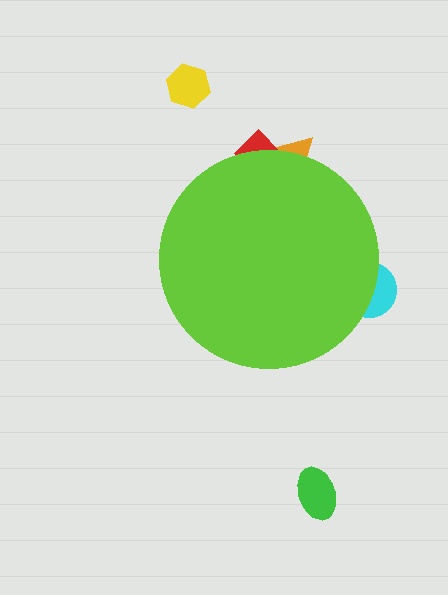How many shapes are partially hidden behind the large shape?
3 shapes are partially hidden.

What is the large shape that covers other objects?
A lime circle.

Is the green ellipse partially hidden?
No, the green ellipse is fully visible.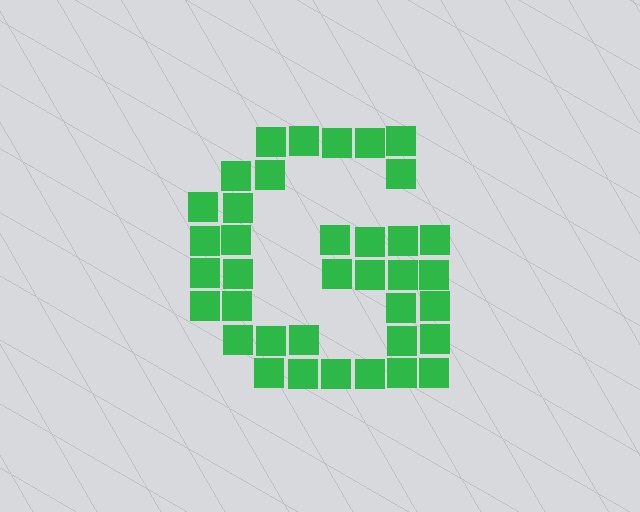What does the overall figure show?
The overall figure shows the letter G.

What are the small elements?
The small elements are squares.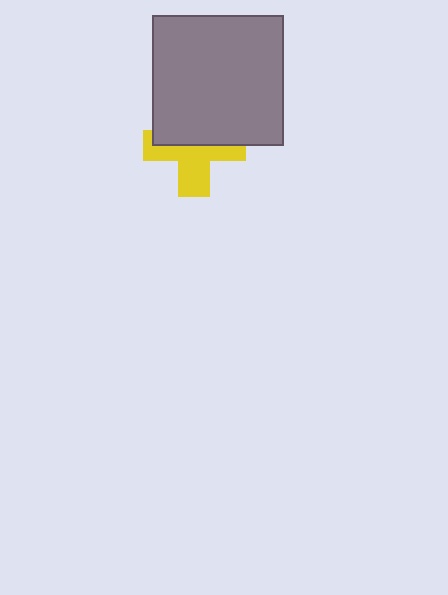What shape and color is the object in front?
The object in front is a gray square.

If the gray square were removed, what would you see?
You would see the complete yellow cross.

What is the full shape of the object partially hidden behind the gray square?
The partially hidden object is a yellow cross.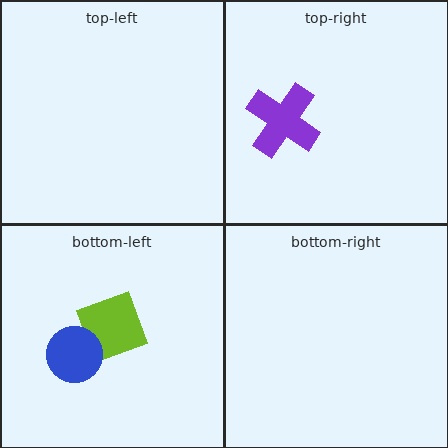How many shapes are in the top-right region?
1.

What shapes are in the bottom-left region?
The lime square, the blue circle.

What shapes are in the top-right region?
The purple cross.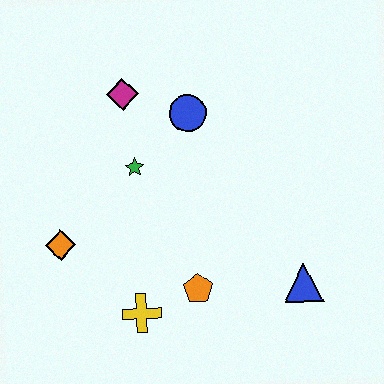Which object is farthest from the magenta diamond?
The blue triangle is farthest from the magenta diamond.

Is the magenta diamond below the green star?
No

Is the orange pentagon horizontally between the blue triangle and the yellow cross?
Yes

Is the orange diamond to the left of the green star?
Yes